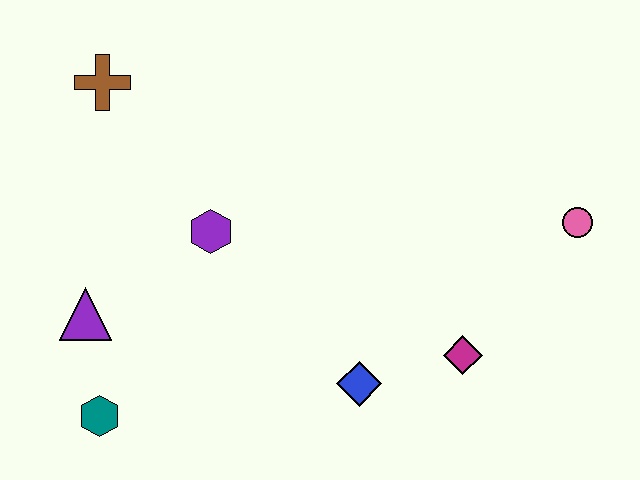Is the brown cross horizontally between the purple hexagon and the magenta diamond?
No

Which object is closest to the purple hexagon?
The purple triangle is closest to the purple hexagon.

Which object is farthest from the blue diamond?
The brown cross is farthest from the blue diamond.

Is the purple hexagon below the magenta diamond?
No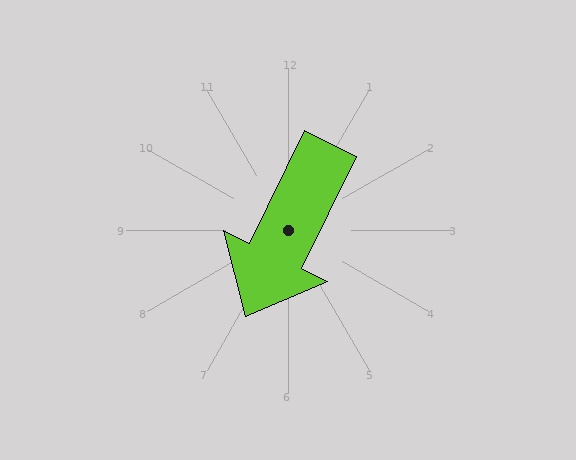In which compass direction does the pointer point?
Southwest.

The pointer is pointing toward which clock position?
Roughly 7 o'clock.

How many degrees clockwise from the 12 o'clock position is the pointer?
Approximately 206 degrees.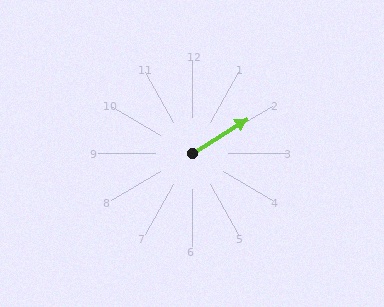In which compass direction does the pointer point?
Northeast.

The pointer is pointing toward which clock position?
Roughly 2 o'clock.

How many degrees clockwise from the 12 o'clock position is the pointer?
Approximately 58 degrees.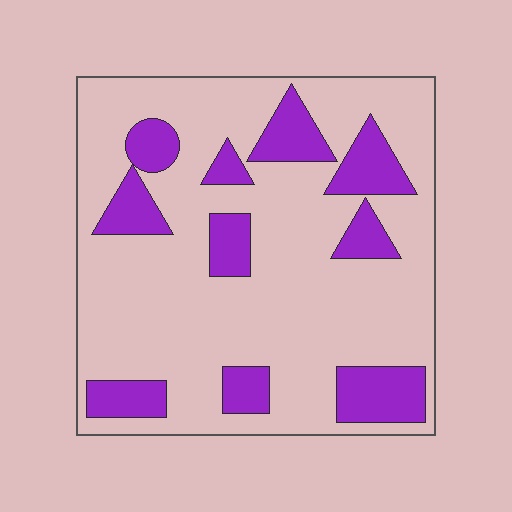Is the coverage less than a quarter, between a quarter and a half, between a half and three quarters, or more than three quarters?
Less than a quarter.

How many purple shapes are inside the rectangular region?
10.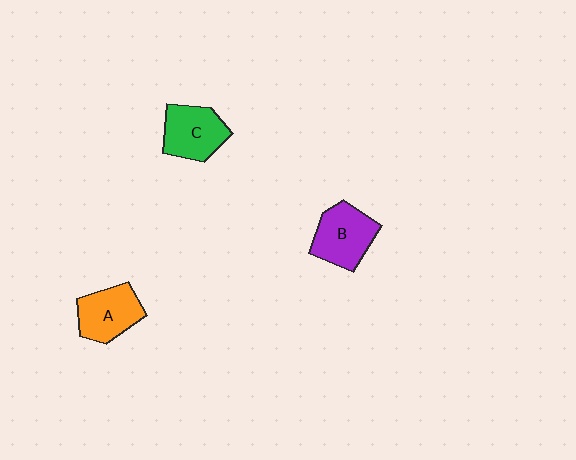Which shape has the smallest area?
Shape A (orange).